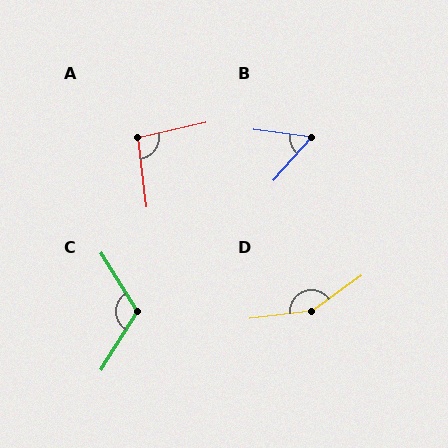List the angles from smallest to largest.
B (55°), A (95°), C (116°), D (152°).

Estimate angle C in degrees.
Approximately 116 degrees.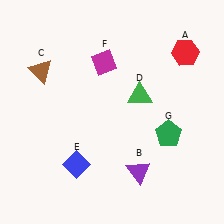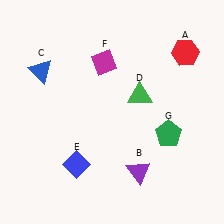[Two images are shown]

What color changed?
The triangle (C) changed from brown in Image 1 to blue in Image 2.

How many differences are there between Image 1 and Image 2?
There is 1 difference between the two images.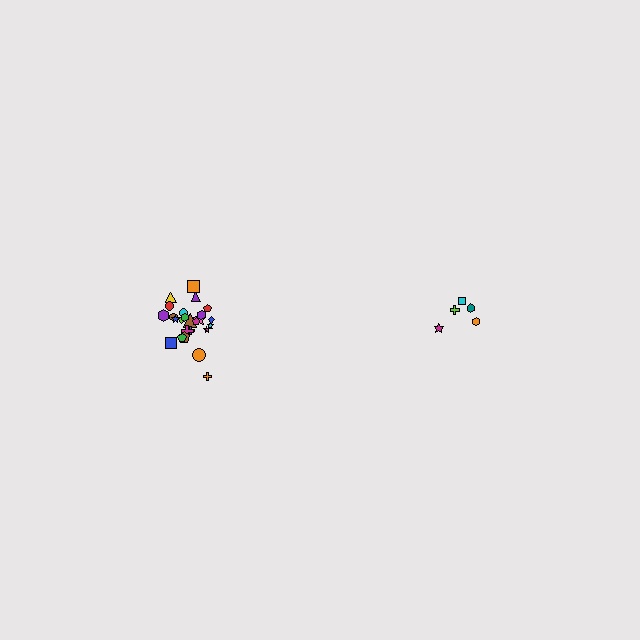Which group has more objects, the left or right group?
The left group.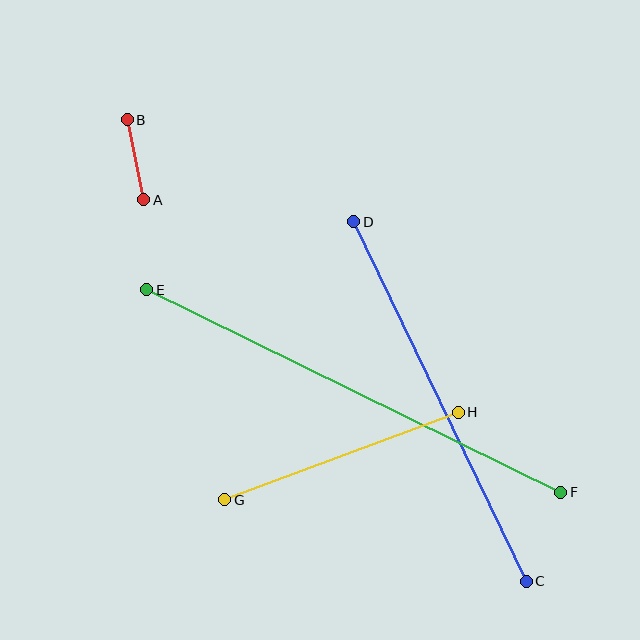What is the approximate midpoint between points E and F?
The midpoint is at approximately (354, 391) pixels.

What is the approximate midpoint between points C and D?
The midpoint is at approximately (440, 401) pixels.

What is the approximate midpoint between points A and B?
The midpoint is at approximately (135, 160) pixels.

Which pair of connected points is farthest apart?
Points E and F are farthest apart.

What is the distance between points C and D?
The distance is approximately 399 pixels.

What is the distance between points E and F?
The distance is approximately 461 pixels.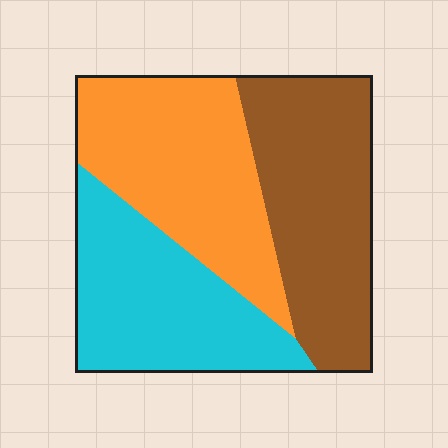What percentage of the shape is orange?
Orange takes up about one third (1/3) of the shape.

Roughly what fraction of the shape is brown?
Brown takes up between a third and a half of the shape.